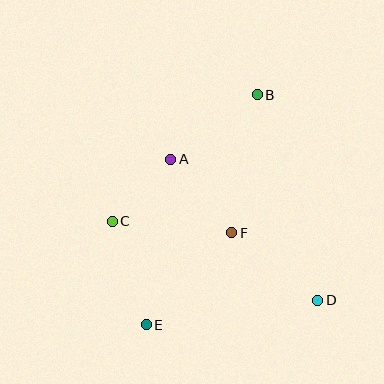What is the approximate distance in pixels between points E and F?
The distance between E and F is approximately 125 pixels.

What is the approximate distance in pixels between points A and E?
The distance between A and E is approximately 167 pixels.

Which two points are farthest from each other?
Points B and E are farthest from each other.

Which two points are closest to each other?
Points A and C are closest to each other.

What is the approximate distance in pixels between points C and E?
The distance between C and E is approximately 109 pixels.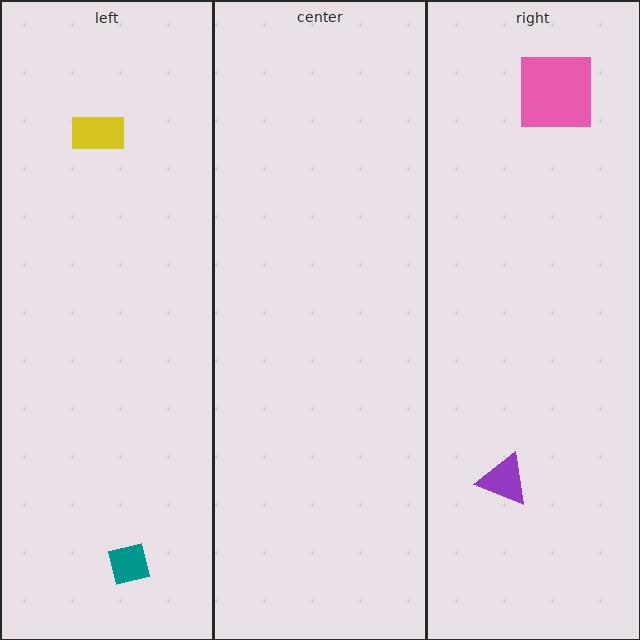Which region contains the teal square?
The left region.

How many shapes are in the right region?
2.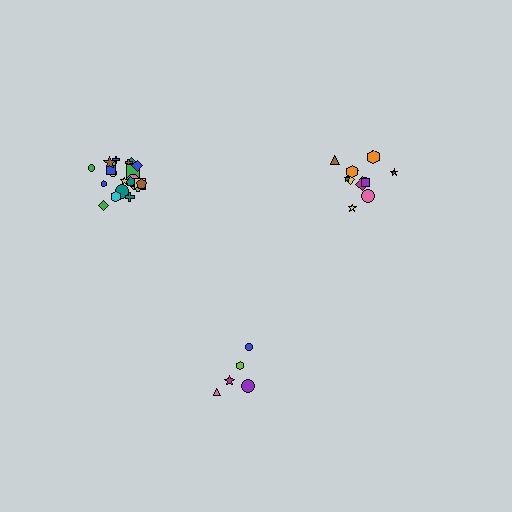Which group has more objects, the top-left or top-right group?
The top-left group.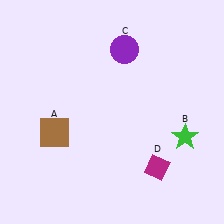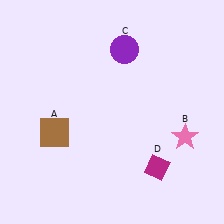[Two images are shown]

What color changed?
The star (B) changed from green in Image 1 to pink in Image 2.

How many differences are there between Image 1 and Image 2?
There is 1 difference between the two images.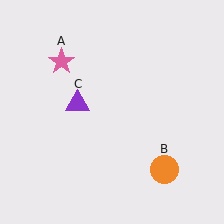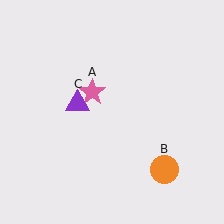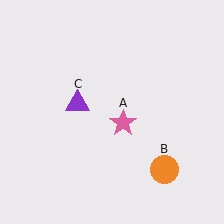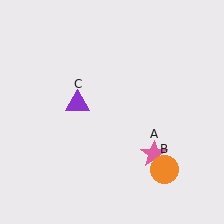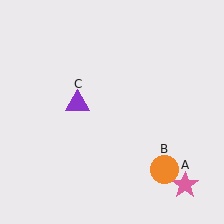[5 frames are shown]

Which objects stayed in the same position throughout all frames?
Orange circle (object B) and purple triangle (object C) remained stationary.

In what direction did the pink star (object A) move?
The pink star (object A) moved down and to the right.